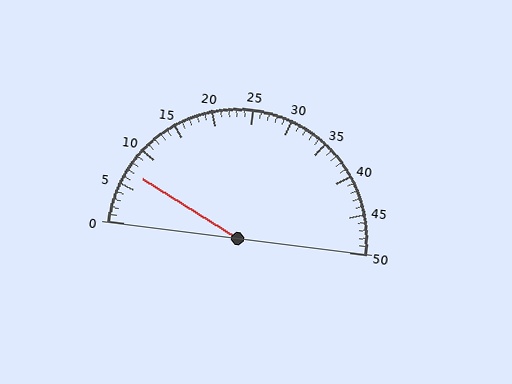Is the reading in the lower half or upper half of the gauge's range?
The reading is in the lower half of the range (0 to 50).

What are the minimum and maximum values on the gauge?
The gauge ranges from 0 to 50.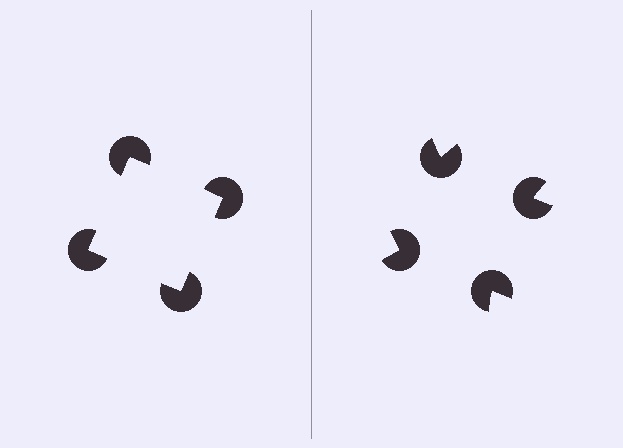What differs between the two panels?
The pac-man discs are positioned identically on both sides; only the wedge orientations differ. On the left they align to a square; on the right they are misaligned.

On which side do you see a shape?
An illusory square appears on the left side. On the right side the wedge cuts are rotated, so no coherent shape forms.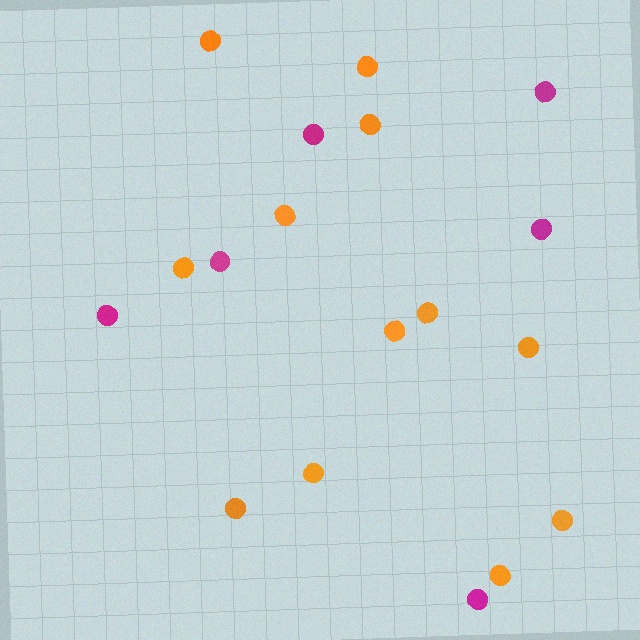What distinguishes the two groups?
There are 2 groups: one group of orange circles (12) and one group of magenta circles (6).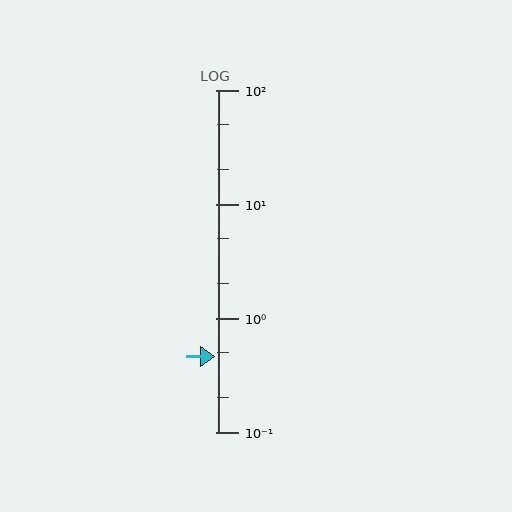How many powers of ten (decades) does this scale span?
The scale spans 3 decades, from 0.1 to 100.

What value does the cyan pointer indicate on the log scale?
The pointer indicates approximately 0.46.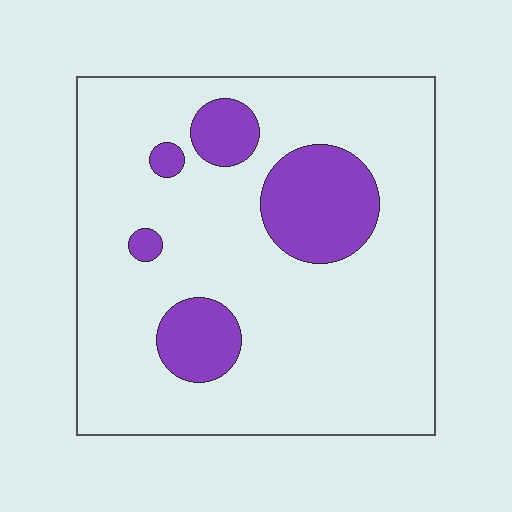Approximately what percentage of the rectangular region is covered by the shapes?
Approximately 20%.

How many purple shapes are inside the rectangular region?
5.